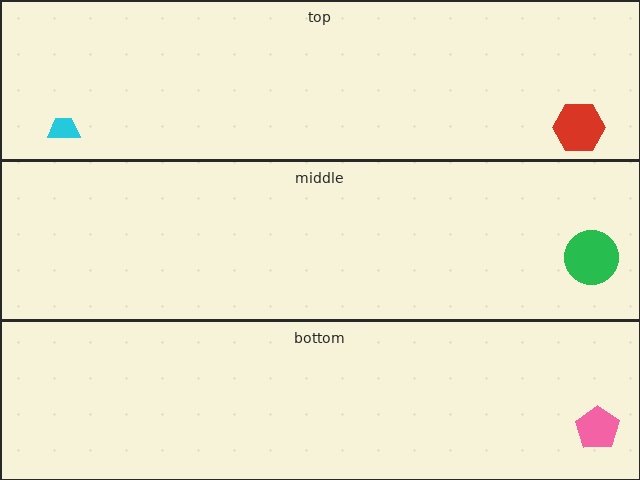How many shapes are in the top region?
2.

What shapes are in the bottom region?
The pink pentagon.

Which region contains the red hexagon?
The top region.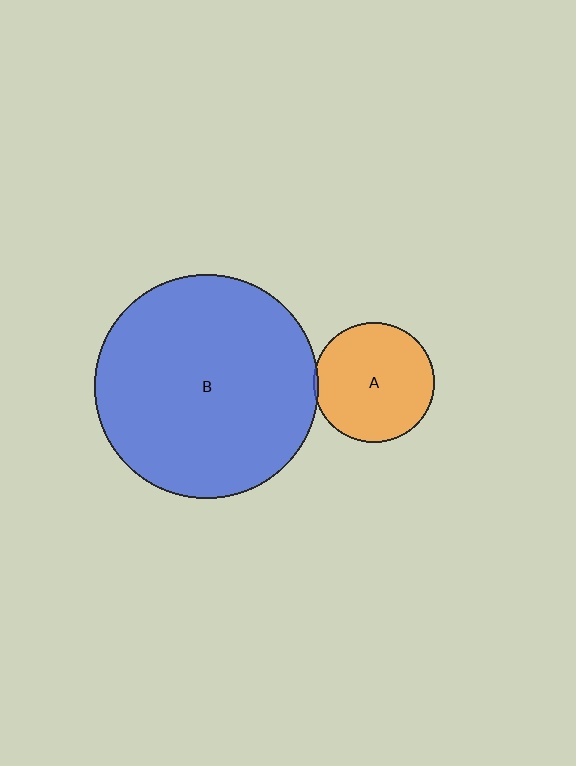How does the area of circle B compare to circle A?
Approximately 3.5 times.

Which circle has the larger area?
Circle B (blue).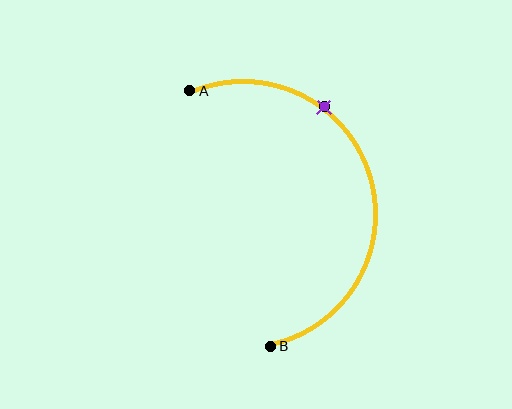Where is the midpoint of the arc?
The arc midpoint is the point on the curve farthest from the straight line joining A and B. It sits to the right of that line.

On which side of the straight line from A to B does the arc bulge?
The arc bulges to the right of the straight line connecting A and B.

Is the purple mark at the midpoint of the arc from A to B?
No. The purple mark lies on the arc but is closer to endpoint A. The arc midpoint would be at the point on the curve equidistant along the arc from both A and B.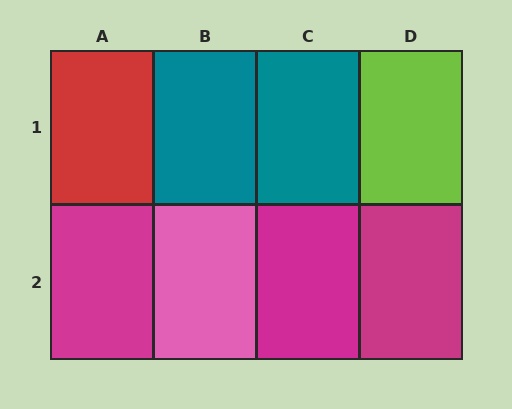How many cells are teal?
2 cells are teal.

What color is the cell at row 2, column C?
Magenta.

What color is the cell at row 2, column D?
Magenta.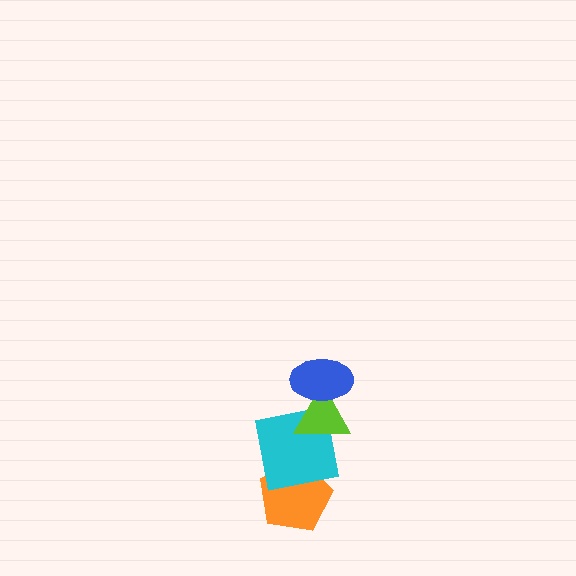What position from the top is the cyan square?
The cyan square is 3rd from the top.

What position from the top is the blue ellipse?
The blue ellipse is 1st from the top.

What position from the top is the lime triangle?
The lime triangle is 2nd from the top.